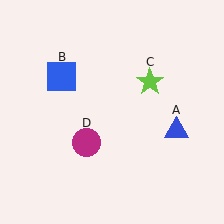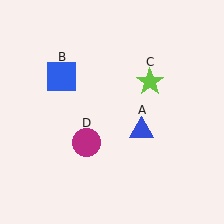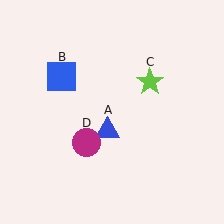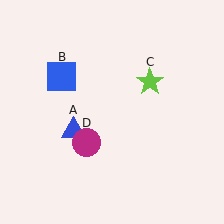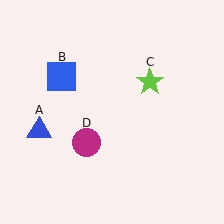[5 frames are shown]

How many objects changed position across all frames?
1 object changed position: blue triangle (object A).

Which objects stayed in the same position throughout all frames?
Blue square (object B) and lime star (object C) and magenta circle (object D) remained stationary.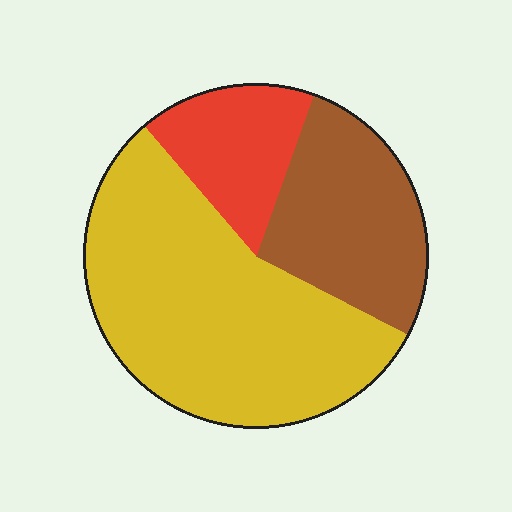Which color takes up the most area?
Yellow, at roughly 55%.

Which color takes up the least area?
Red, at roughly 15%.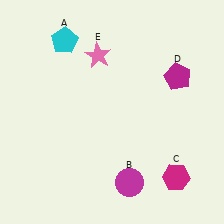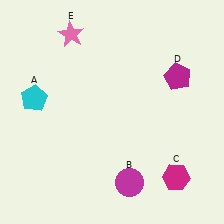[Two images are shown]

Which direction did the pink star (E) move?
The pink star (E) moved left.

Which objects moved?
The objects that moved are: the cyan pentagon (A), the pink star (E).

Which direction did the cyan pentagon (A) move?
The cyan pentagon (A) moved down.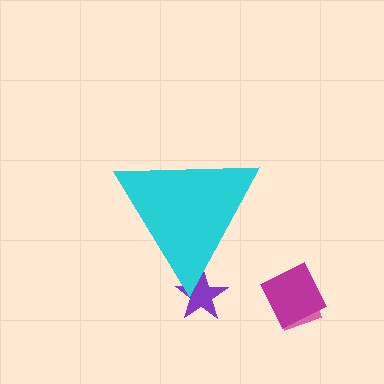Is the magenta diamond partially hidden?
No, the magenta diamond is fully visible.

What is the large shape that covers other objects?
A cyan triangle.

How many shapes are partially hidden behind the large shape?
1 shape is partially hidden.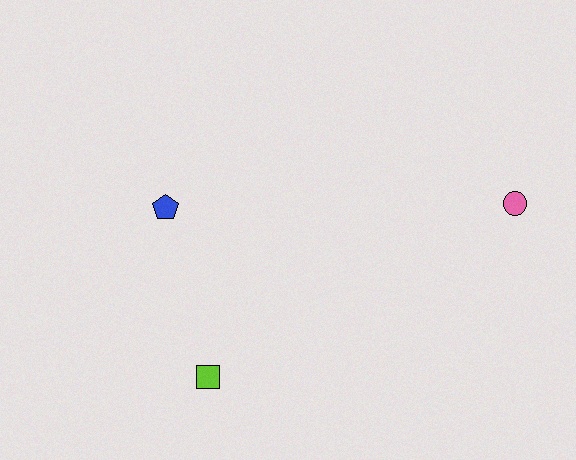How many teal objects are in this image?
There are no teal objects.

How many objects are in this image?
There are 3 objects.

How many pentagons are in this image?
There is 1 pentagon.